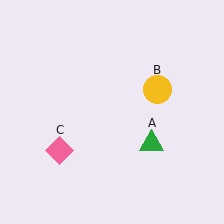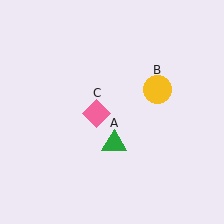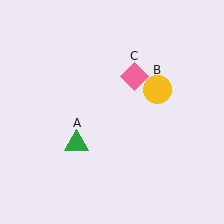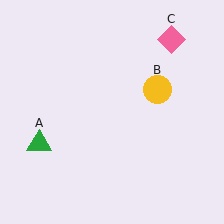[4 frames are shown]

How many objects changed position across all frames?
2 objects changed position: green triangle (object A), pink diamond (object C).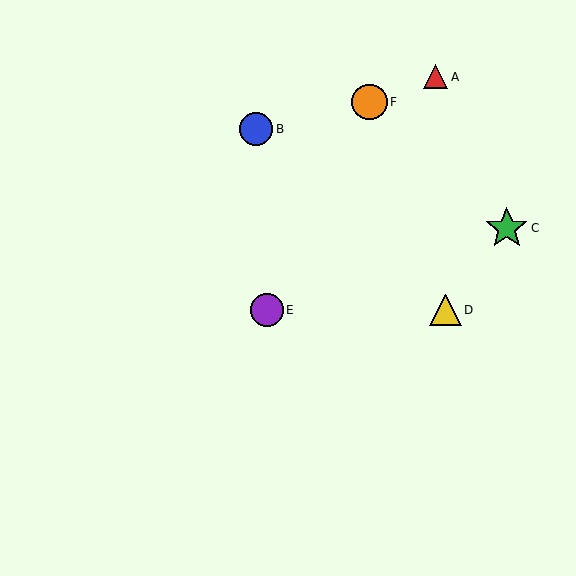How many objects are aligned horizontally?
2 objects (D, E) are aligned horizontally.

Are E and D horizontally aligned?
Yes, both are at y≈310.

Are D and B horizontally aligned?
No, D is at y≈310 and B is at y≈129.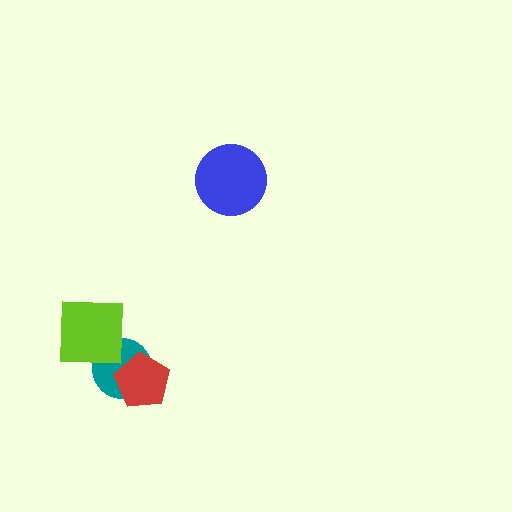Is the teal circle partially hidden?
Yes, it is partially covered by another shape.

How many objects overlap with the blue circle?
0 objects overlap with the blue circle.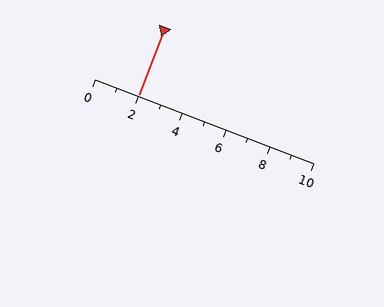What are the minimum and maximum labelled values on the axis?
The axis runs from 0 to 10.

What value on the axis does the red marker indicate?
The marker indicates approximately 2.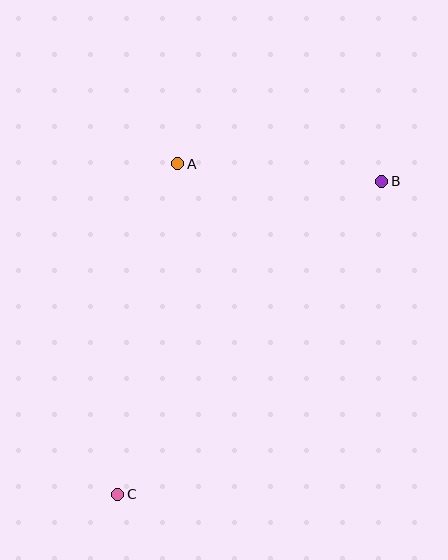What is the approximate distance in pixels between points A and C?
The distance between A and C is approximately 336 pixels.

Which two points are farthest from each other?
Points B and C are farthest from each other.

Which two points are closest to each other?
Points A and B are closest to each other.